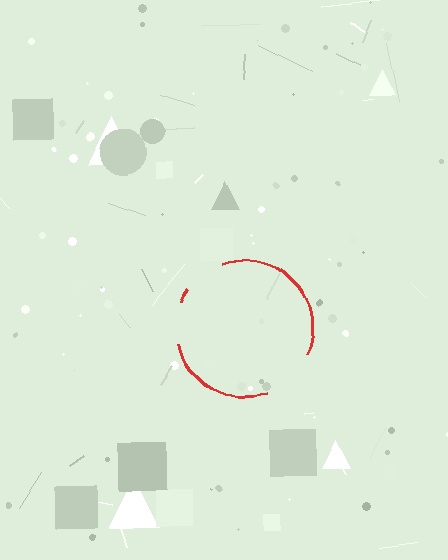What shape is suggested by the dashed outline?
The dashed outline suggests a circle.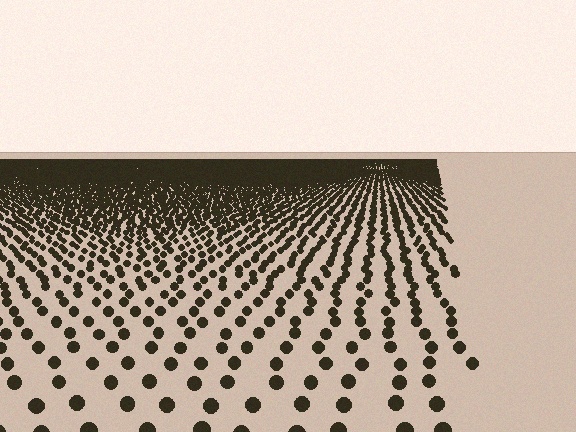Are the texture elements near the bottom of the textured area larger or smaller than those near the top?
Larger. Near the bottom, elements are closer to the viewer and appear at a bigger on-screen size.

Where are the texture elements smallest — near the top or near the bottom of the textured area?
Near the top.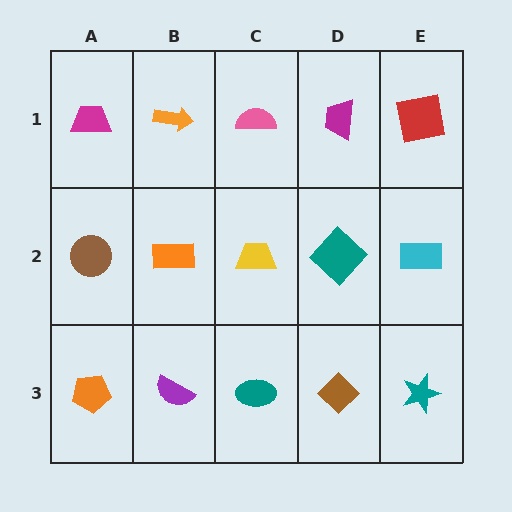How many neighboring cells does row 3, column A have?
2.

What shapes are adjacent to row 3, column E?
A cyan rectangle (row 2, column E), a brown diamond (row 3, column D).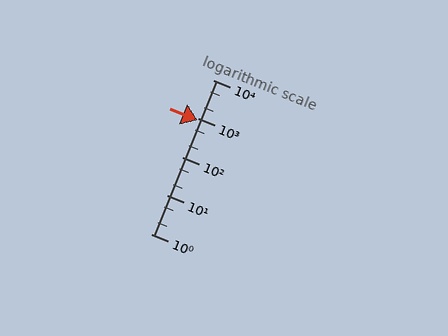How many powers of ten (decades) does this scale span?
The scale spans 4 decades, from 1 to 10000.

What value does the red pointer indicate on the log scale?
The pointer indicates approximately 910.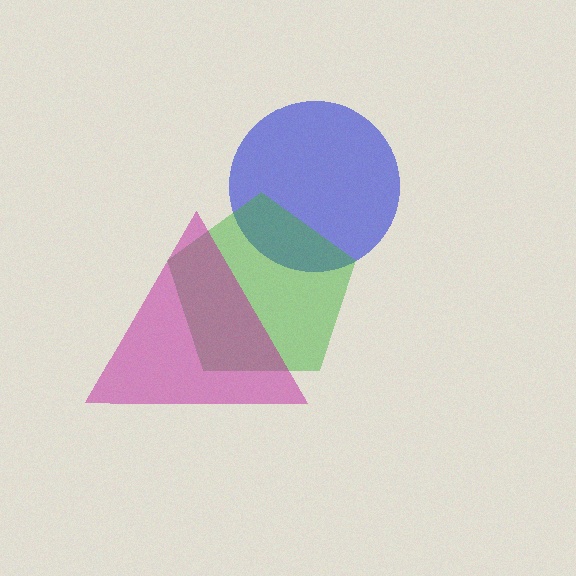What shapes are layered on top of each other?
The layered shapes are: a blue circle, a green pentagon, a magenta triangle.